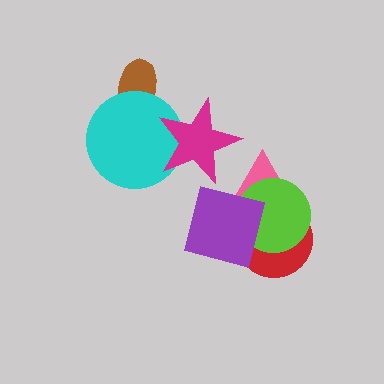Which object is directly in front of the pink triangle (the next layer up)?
The red circle is directly in front of the pink triangle.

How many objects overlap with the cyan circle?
2 objects overlap with the cyan circle.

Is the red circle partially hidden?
Yes, it is partially covered by another shape.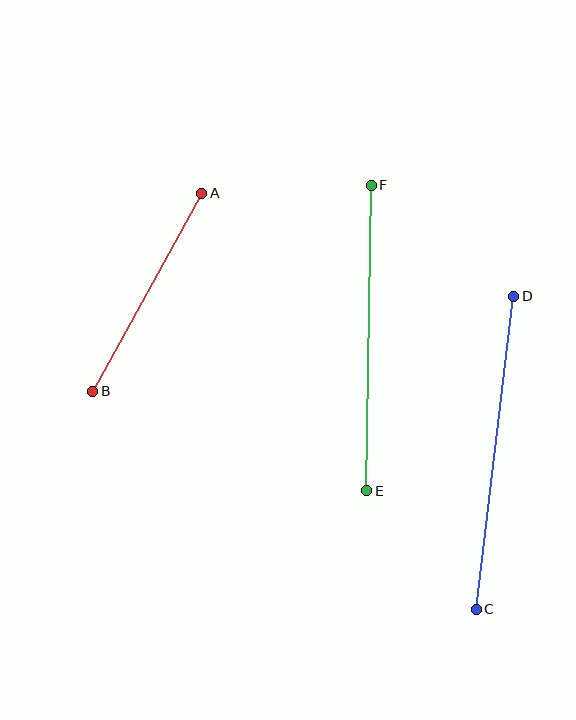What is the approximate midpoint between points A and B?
The midpoint is at approximately (147, 292) pixels.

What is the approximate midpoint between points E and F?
The midpoint is at approximately (369, 338) pixels.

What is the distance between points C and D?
The distance is approximately 315 pixels.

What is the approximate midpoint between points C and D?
The midpoint is at approximately (495, 453) pixels.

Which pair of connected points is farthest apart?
Points C and D are farthest apart.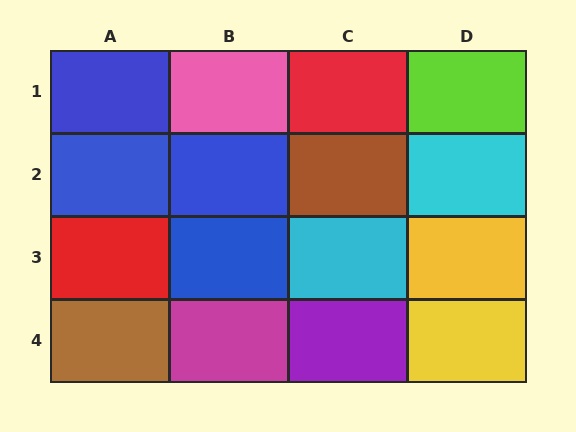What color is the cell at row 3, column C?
Cyan.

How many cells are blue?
4 cells are blue.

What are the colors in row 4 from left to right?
Brown, magenta, purple, yellow.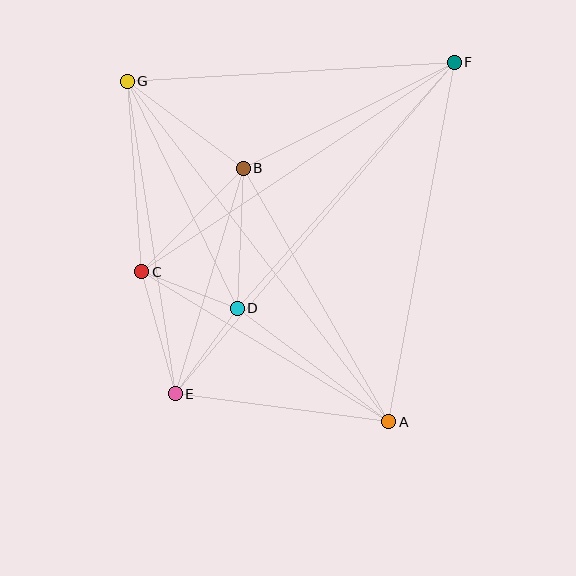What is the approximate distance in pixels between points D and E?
The distance between D and E is approximately 105 pixels.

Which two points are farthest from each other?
Points E and F are farthest from each other.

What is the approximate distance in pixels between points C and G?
The distance between C and G is approximately 191 pixels.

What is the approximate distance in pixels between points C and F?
The distance between C and F is approximately 376 pixels.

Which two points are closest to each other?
Points C and D are closest to each other.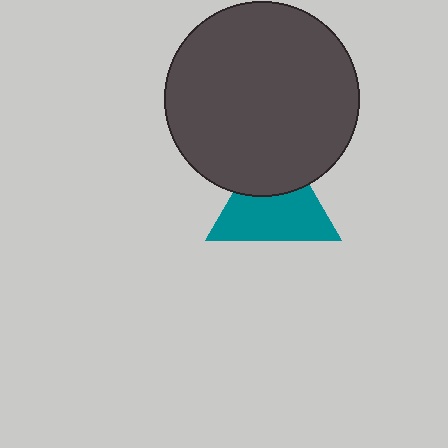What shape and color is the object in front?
The object in front is a dark gray circle.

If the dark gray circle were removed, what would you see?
You would see the complete teal triangle.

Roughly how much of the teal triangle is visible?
About half of it is visible (roughly 64%).